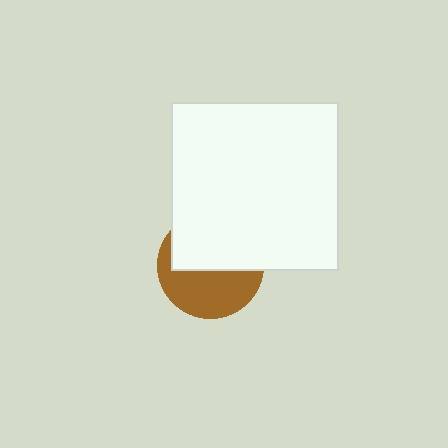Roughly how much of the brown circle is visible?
About half of it is visible (roughly 48%).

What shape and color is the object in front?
The object in front is a white square.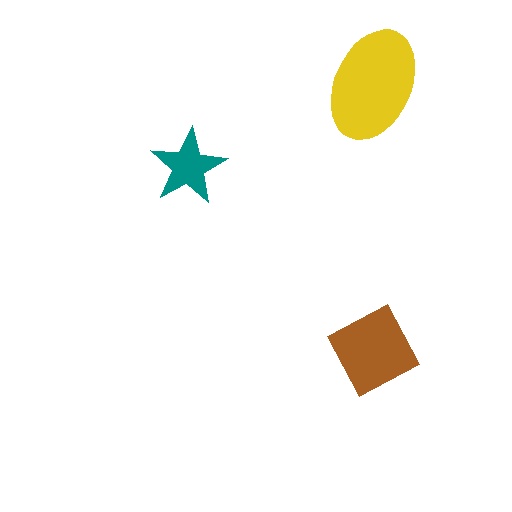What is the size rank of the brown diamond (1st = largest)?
2nd.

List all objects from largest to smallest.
The yellow ellipse, the brown diamond, the teal star.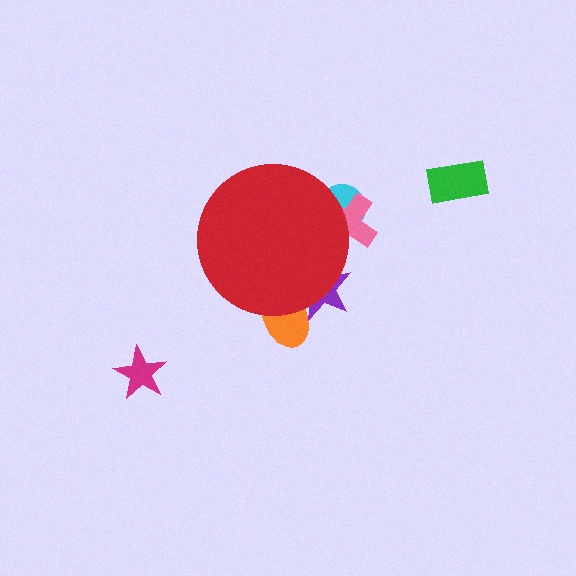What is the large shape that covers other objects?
A red circle.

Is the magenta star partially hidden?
No, the magenta star is fully visible.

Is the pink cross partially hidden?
Yes, the pink cross is partially hidden behind the red circle.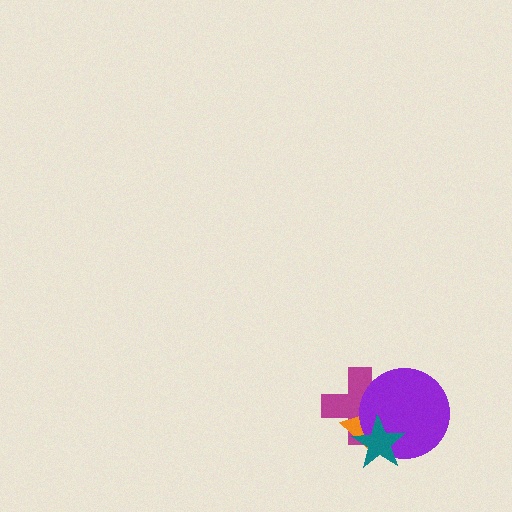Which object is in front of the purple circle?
The teal star is in front of the purple circle.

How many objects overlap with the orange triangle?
3 objects overlap with the orange triangle.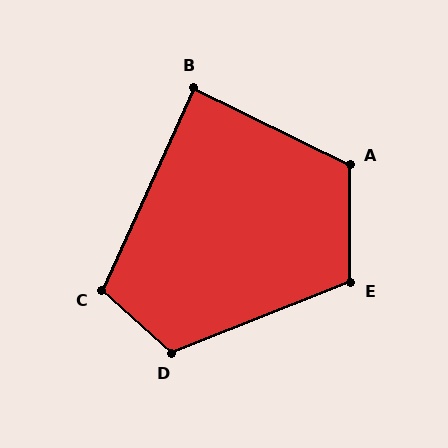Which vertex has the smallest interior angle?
B, at approximately 88 degrees.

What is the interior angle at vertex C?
Approximately 107 degrees (obtuse).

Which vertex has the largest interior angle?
D, at approximately 117 degrees.